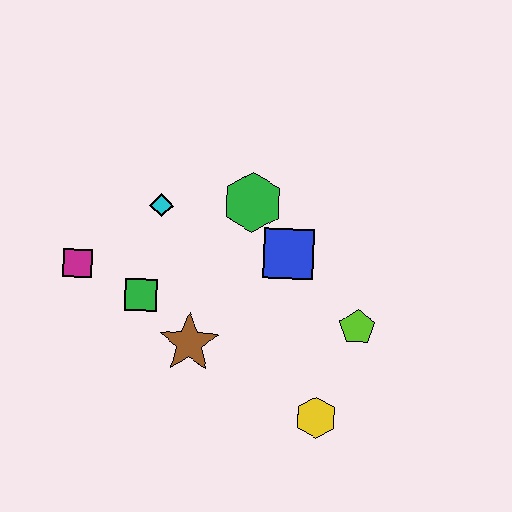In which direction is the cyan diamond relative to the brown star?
The cyan diamond is above the brown star.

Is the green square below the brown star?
No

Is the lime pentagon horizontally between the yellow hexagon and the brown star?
No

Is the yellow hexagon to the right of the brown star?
Yes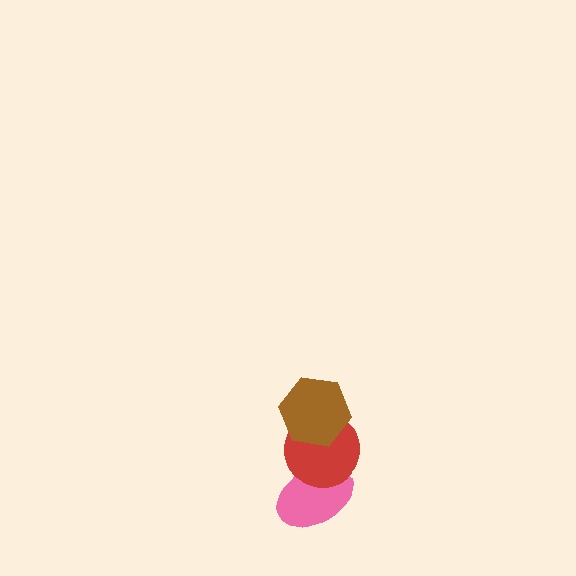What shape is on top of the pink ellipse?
The red circle is on top of the pink ellipse.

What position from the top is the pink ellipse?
The pink ellipse is 3rd from the top.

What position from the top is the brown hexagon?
The brown hexagon is 1st from the top.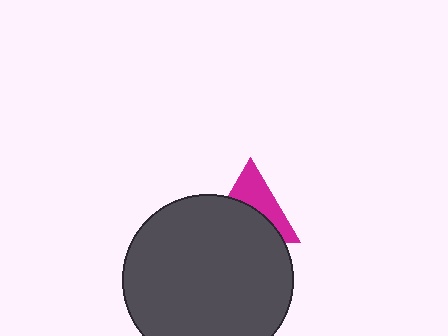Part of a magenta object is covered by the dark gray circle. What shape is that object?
It is a triangle.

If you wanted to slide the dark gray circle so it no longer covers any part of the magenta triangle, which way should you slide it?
Slide it down — that is the most direct way to separate the two shapes.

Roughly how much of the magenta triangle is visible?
A small part of it is visible (roughly 44%).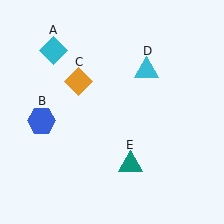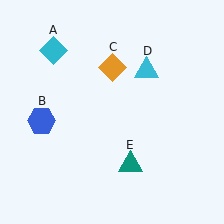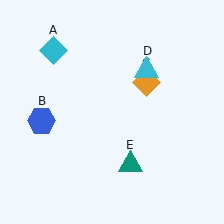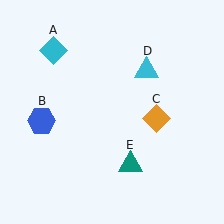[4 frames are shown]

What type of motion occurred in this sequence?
The orange diamond (object C) rotated clockwise around the center of the scene.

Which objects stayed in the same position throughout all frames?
Cyan diamond (object A) and blue hexagon (object B) and cyan triangle (object D) and teal triangle (object E) remained stationary.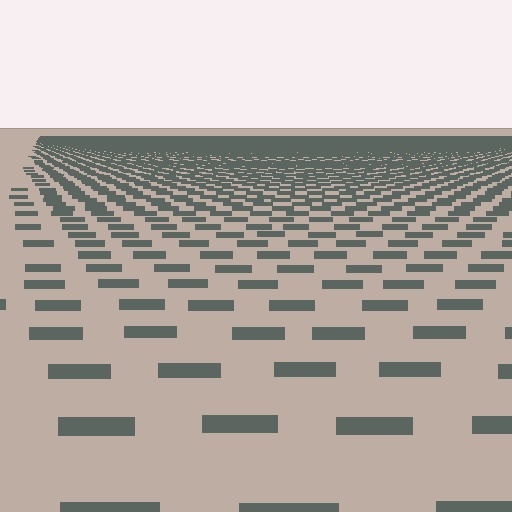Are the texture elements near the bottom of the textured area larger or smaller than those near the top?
Larger. Near the bottom, elements are closer to the viewer and appear at a bigger on-screen size.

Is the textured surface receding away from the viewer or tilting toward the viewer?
The surface is receding away from the viewer. Texture elements get smaller and denser toward the top.